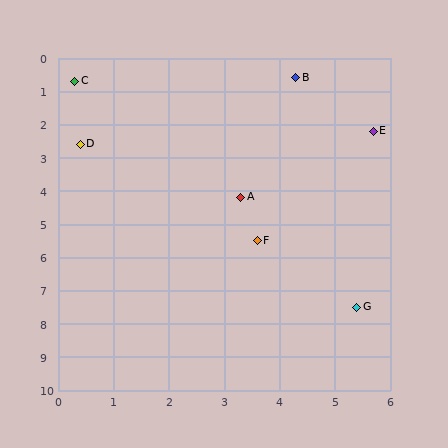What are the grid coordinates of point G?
Point G is at approximately (5.4, 7.5).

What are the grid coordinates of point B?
Point B is at approximately (4.3, 0.6).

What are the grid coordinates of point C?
Point C is at approximately (0.3, 0.7).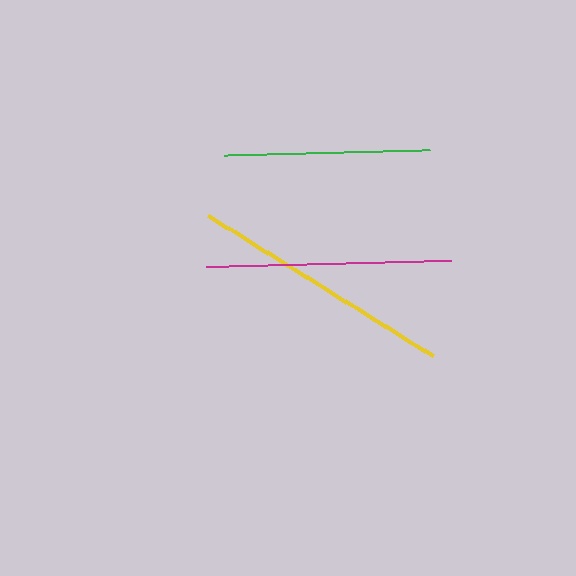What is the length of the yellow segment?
The yellow segment is approximately 265 pixels long.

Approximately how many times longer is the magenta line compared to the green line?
The magenta line is approximately 1.2 times the length of the green line.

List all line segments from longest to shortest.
From longest to shortest: yellow, magenta, green.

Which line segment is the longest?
The yellow line is the longest at approximately 265 pixels.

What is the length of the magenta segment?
The magenta segment is approximately 245 pixels long.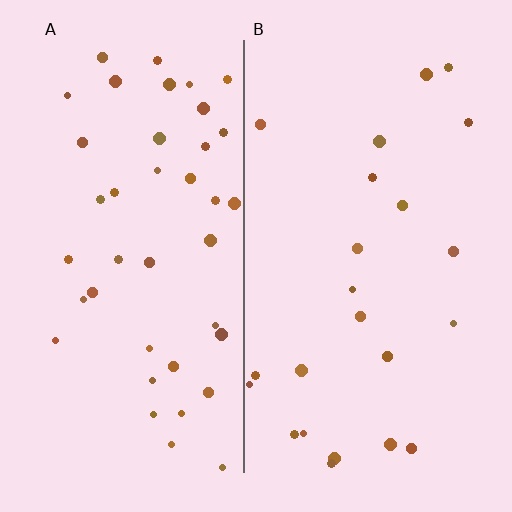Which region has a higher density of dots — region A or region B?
A (the left).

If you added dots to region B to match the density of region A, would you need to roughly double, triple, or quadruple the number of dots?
Approximately double.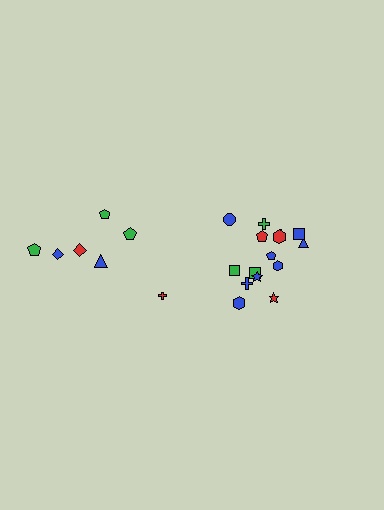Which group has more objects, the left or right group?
The right group.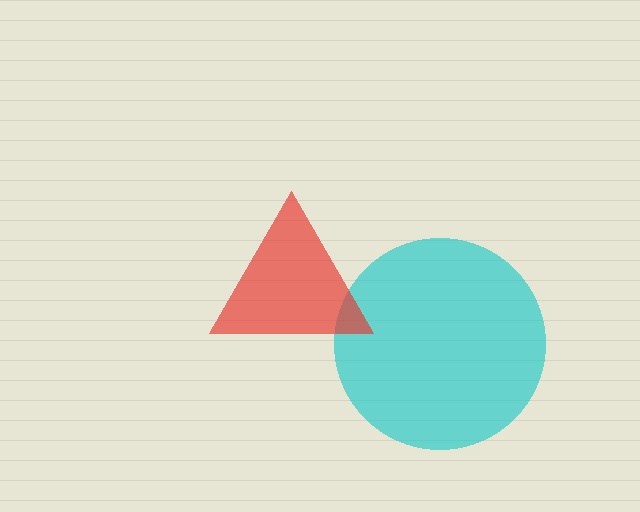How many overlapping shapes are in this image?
There are 2 overlapping shapes in the image.